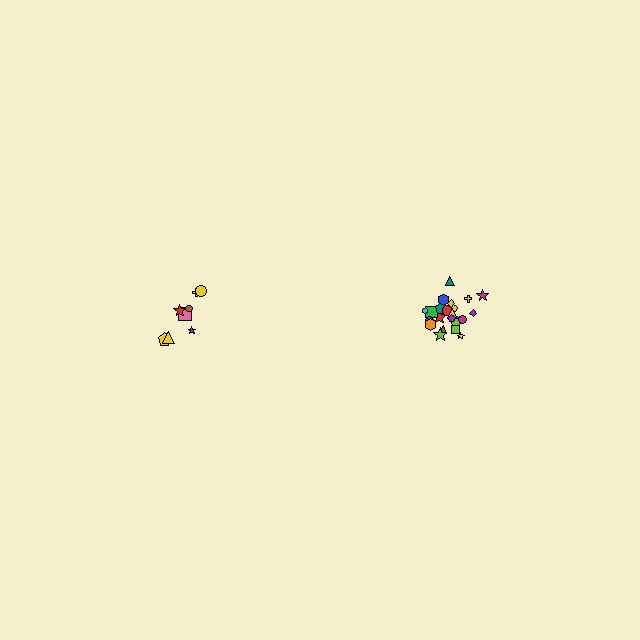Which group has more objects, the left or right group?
The right group.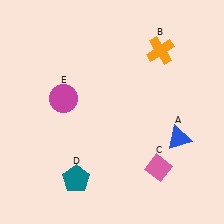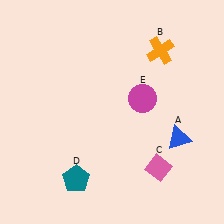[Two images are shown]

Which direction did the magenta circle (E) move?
The magenta circle (E) moved right.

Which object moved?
The magenta circle (E) moved right.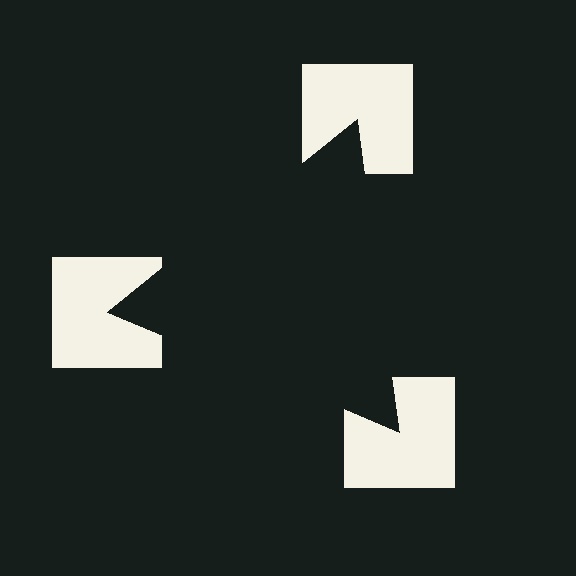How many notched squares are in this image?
There are 3 — one at each vertex of the illusory triangle.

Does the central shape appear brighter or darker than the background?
It typically appears slightly darker than the background, even though no actual brightness change is drawn.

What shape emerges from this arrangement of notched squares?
An illusory triangle — its edges are inferred from the aligned wedge cuts in the notched squares, not physically drawn.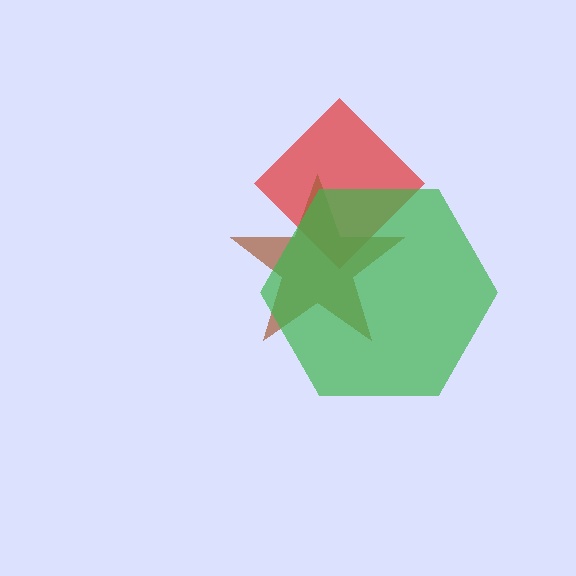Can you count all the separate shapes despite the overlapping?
Yes, there are 3 separate shapes.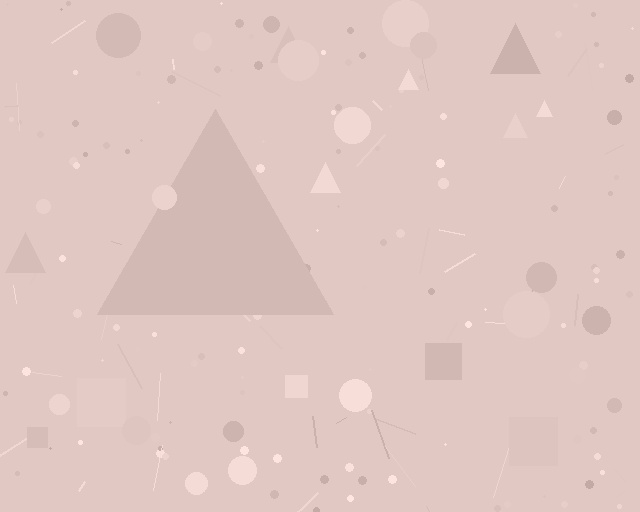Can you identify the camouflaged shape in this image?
The camouflaged shape is a triangle.